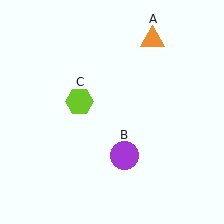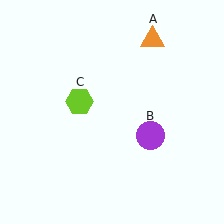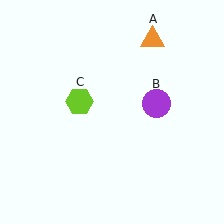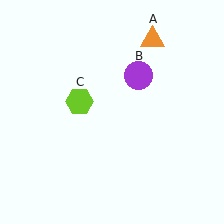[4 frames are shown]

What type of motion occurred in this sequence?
The purple circle (object B) rotated counterclockwise around the center of the scene.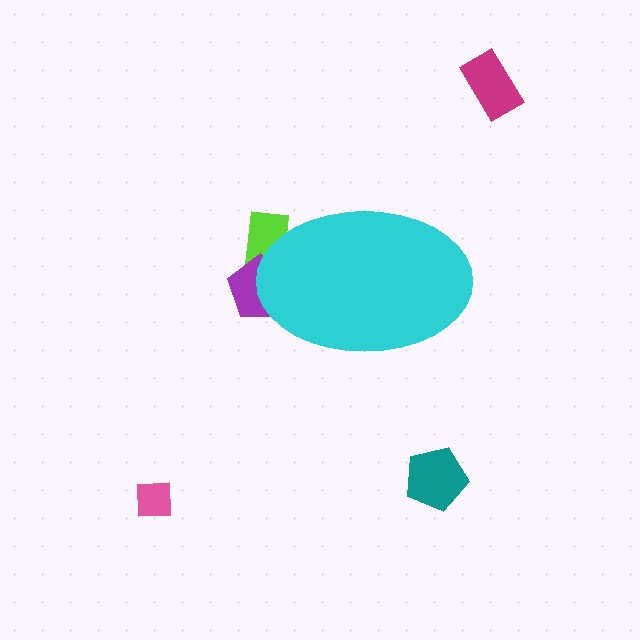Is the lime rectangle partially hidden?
Yes, the lime rectangle is partially hidden behind the cyan ellipse.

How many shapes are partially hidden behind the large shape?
2 shapes are partially hidden.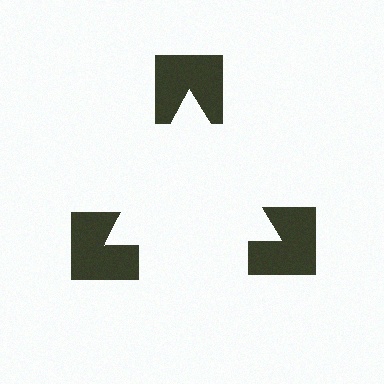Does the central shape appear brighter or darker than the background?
It typically appears slightly brighter than the background, even though no actual brightness change is drawn.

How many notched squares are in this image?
There are 3 — one at each vertex of the illusory triangle.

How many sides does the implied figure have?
3 sides.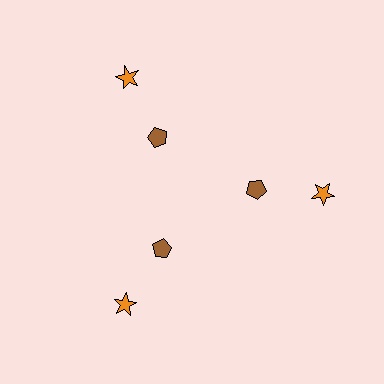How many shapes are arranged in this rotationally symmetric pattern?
There are 6 shapes, arranged in 3 groups of 2.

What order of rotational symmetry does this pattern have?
This pattern has 3-fold rotational symmetry.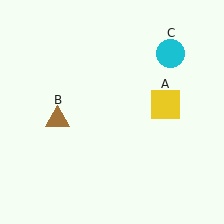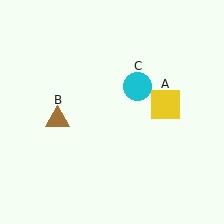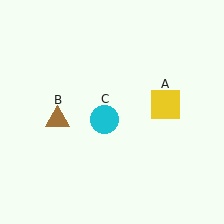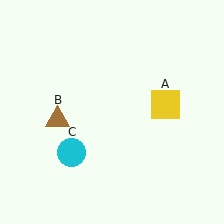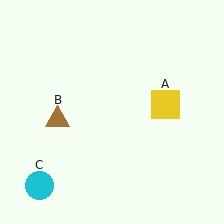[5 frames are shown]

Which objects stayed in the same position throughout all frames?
Yellow square (object A) and brown triangle (object B) remained stationary.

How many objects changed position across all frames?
1 object changed position: cyan circle (object C).